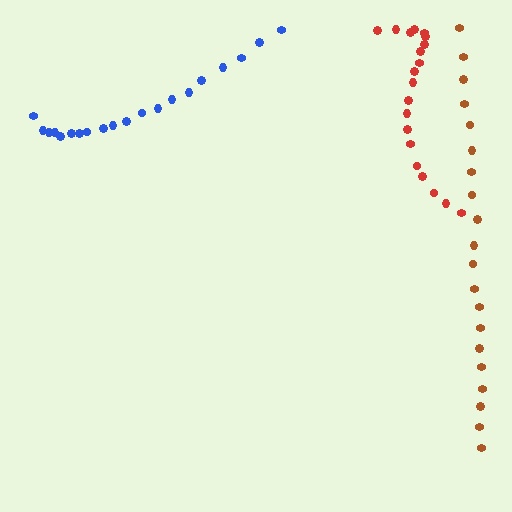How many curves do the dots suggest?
There are 3 distinct paths.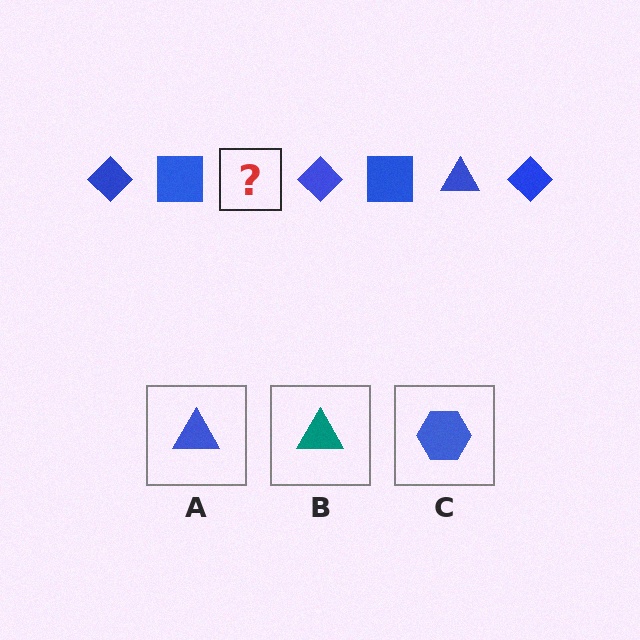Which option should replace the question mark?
Option A.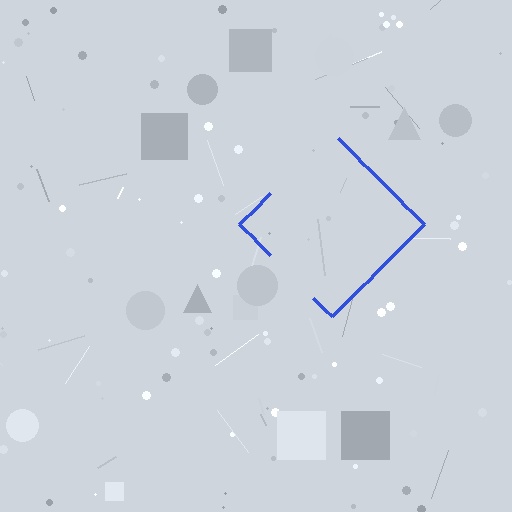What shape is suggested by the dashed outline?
The dashed outline suggests a diamond.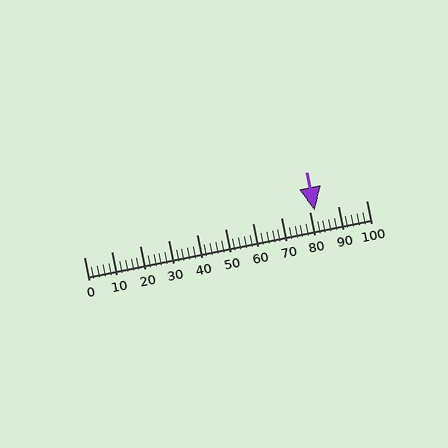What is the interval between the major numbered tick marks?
The major tick marks are spaced 10 units apart.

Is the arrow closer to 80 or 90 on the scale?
The arrow is closer to 80.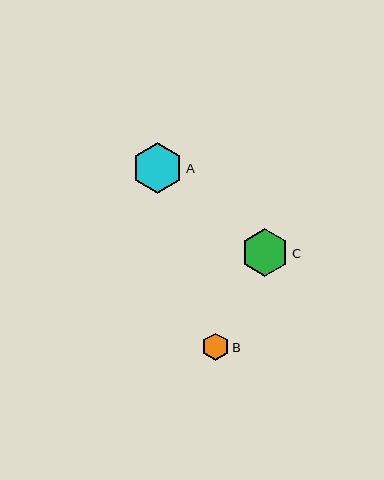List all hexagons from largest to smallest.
From largest to smallest: A, C, B.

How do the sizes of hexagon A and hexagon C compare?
Hexagon A and hexagon C are approximately the same size.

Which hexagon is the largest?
Hexagon A is the largest with a size of approximately 50 pixels.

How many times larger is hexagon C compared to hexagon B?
Hexagon C is approximately 1.8 times the size of hexagon B.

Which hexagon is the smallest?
Hexagon B is the smallest with a size of approximately 27 pixels.